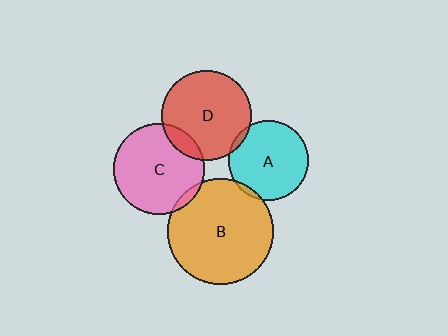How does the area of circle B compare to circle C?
Approximately 1.3 times.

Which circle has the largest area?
Circle B (orange).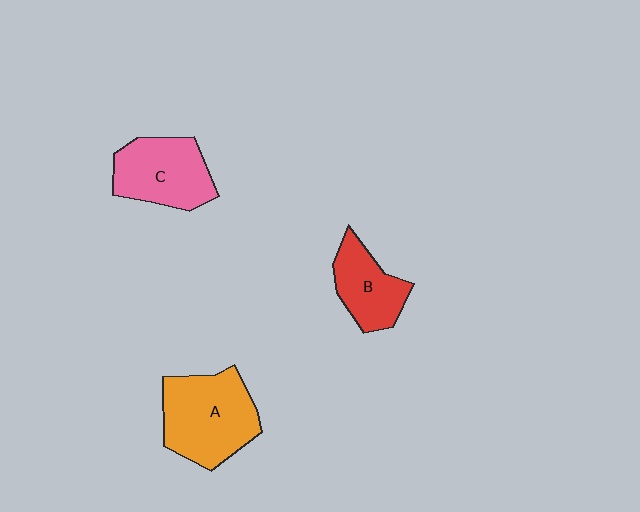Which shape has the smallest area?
Shape B (red).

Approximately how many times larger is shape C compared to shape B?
Approximately 1.3 times.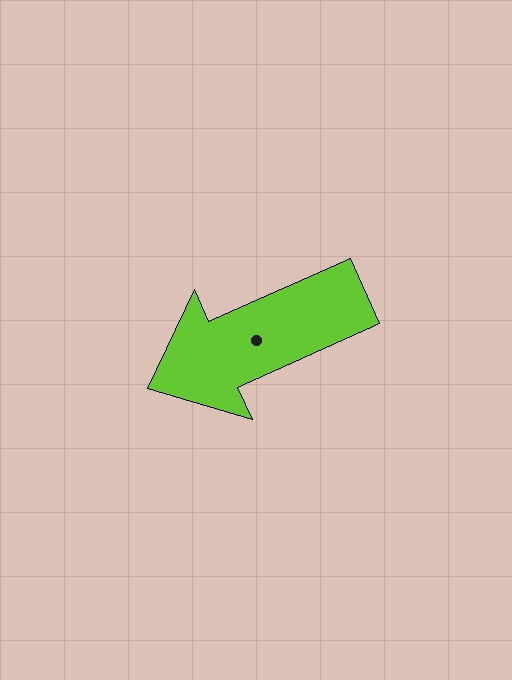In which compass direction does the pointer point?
Southwest.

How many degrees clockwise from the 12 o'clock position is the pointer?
Approximately 246 degrees.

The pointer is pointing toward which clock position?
Roughly 8 o'clock.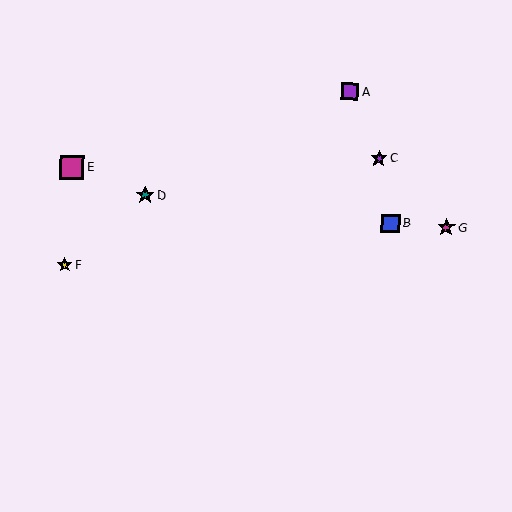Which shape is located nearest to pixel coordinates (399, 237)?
The blue square (labeled B) at (390, 223) is nearest to that location.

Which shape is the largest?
The magenta square (labeled E) is the largest.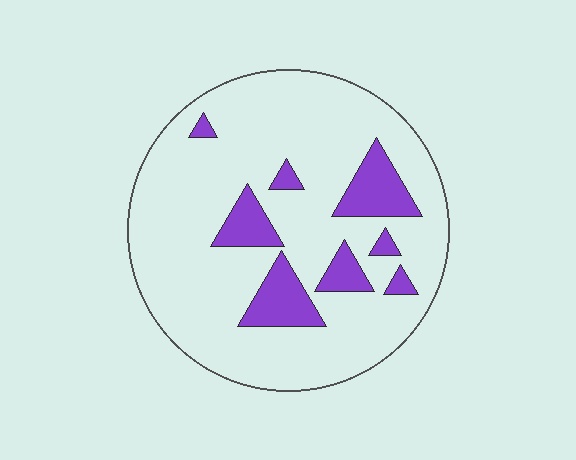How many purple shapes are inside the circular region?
8.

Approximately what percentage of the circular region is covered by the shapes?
Approximately 15%.